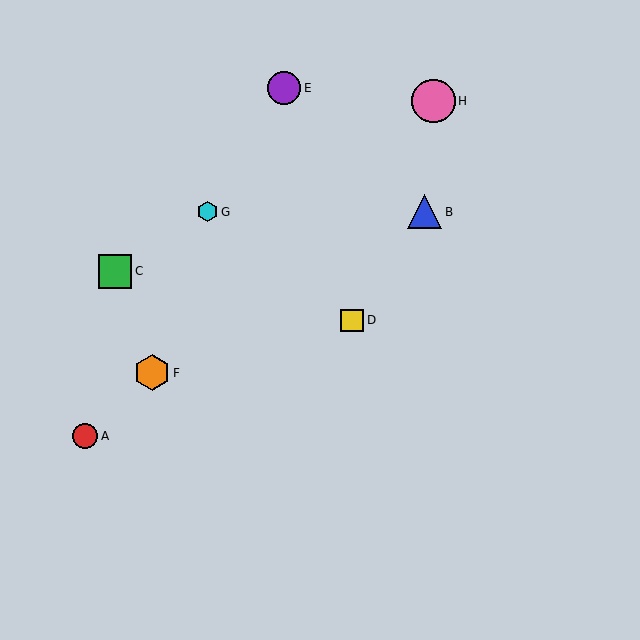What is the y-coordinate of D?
Object D is at y≈320.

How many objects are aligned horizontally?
2 objects (B, G) are aligned horizontally.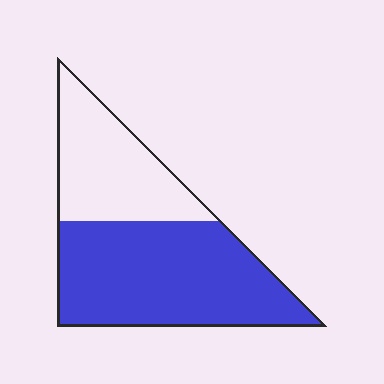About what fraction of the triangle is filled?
About five eighths (5/8).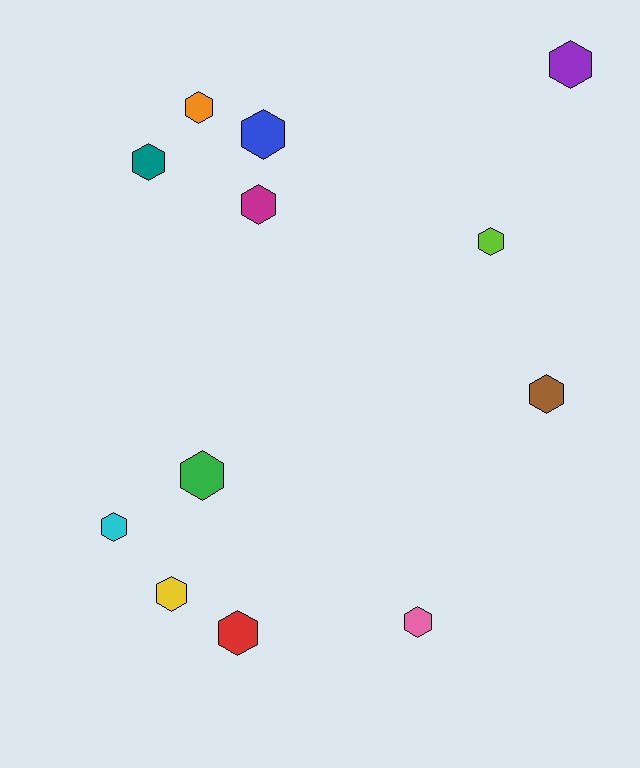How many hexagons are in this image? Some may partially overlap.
There are 12 hexagons.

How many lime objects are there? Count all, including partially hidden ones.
There is 1 lime object.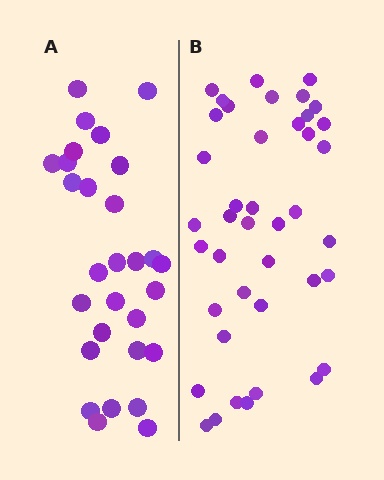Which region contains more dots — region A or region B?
Region B (the right region) has more dots.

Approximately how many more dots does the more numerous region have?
Region B has roughly 12 or so more dots than region A.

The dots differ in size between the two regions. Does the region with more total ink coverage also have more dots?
No. Region A has more total ink coverage because its dots are larger, but region B actually contains more individual dots. Total area can be misleading — the number of items is what matters here.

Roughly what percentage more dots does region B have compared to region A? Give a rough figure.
About 40% more.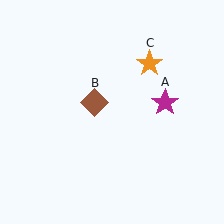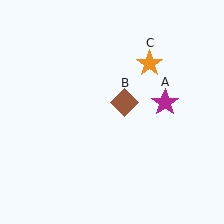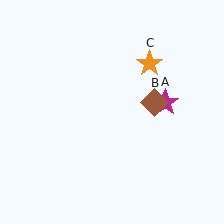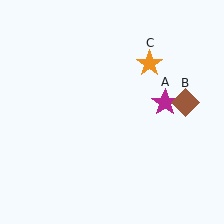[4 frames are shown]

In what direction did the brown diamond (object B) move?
The brown diamond (object B) moved right.